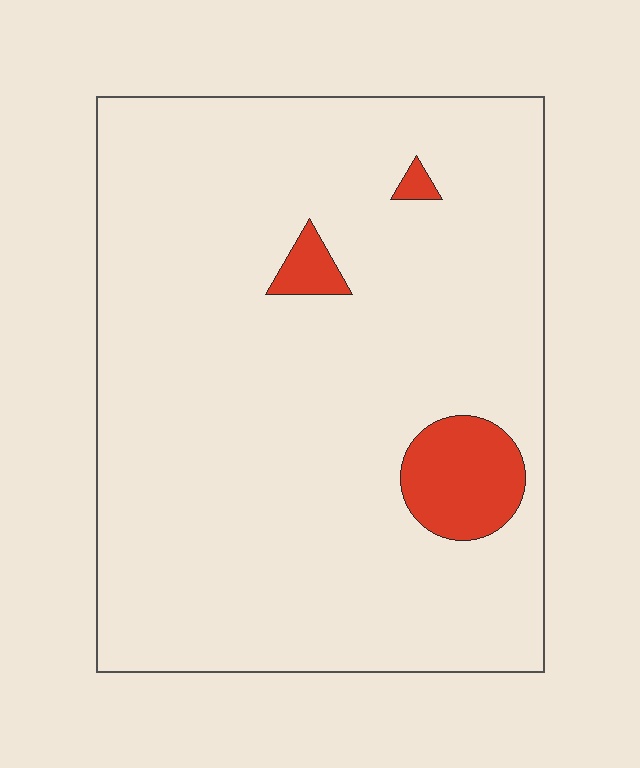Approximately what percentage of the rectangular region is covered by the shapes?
Approximately 5%.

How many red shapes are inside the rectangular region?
3.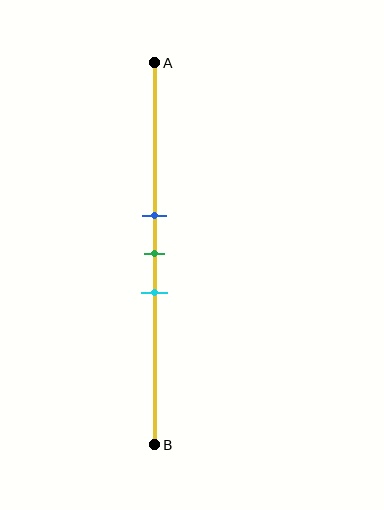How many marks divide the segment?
There are 3 marks dividing the segment.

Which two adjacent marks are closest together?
The blue and green marks are the closest adjacent pair.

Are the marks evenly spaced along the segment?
Yes, the marks are approximately evenly spaced.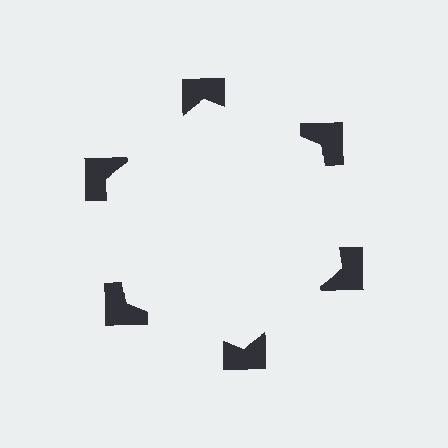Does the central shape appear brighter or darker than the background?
It typically appears slightly brighter than the background, even though no actual brightness change is drawn.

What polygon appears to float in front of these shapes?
An illusory hexagon — its edges are inferred from the aligned wedge cuts in the notched squares, not physically drawn.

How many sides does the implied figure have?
6 sides.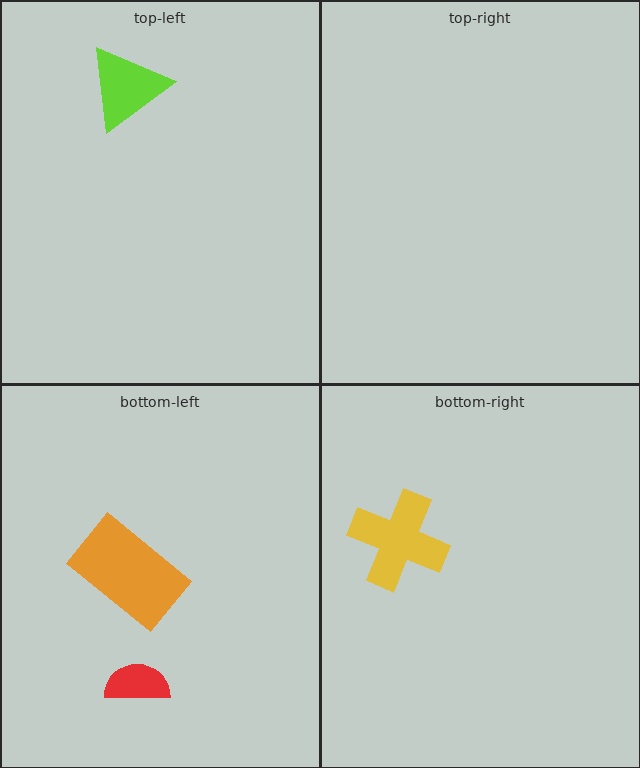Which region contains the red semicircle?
The bottom-left region.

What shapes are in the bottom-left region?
The red semicircle, the orange rectangle.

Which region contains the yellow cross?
The bottom-right region.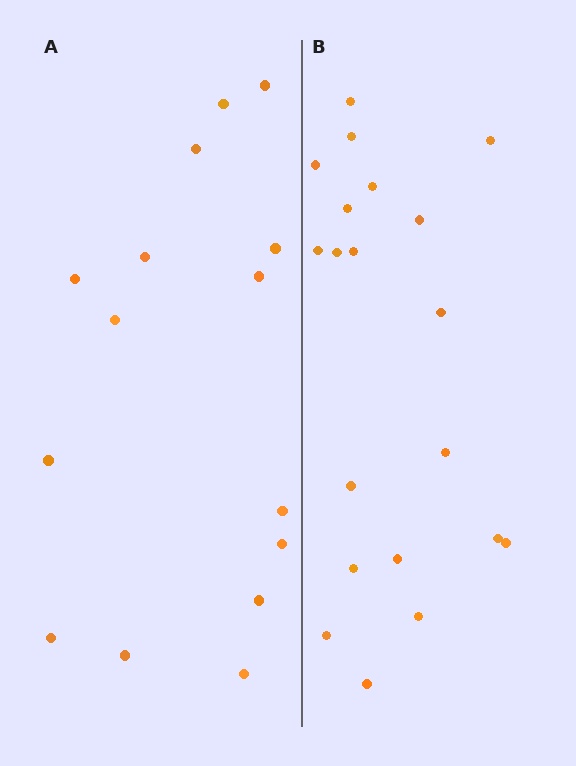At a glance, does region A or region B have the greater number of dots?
Region B (the right region) has more dots.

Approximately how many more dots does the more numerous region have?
Region B has about 5 more dots than region A.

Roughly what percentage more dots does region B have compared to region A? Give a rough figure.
About 35% more.